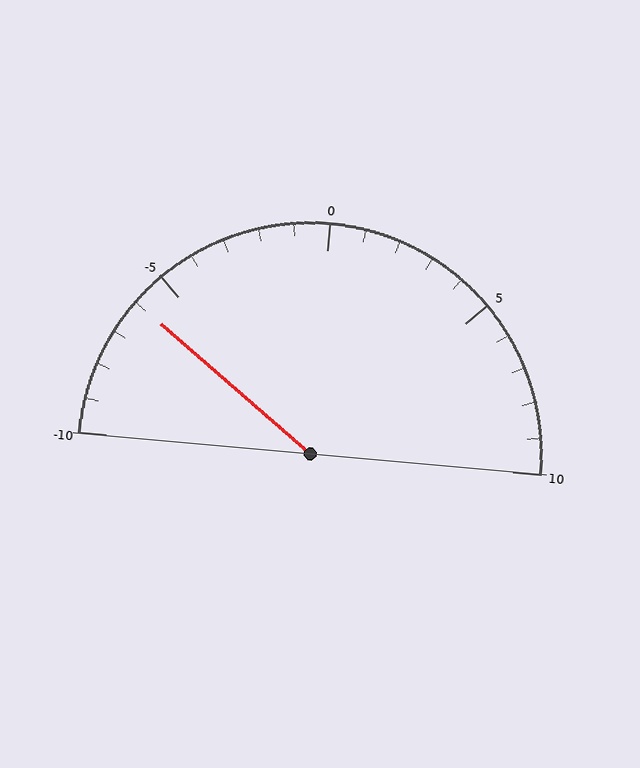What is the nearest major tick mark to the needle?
The nearest major tick mark is -5.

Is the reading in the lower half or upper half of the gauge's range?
The reading is in the lower half of the range (-10 to 10).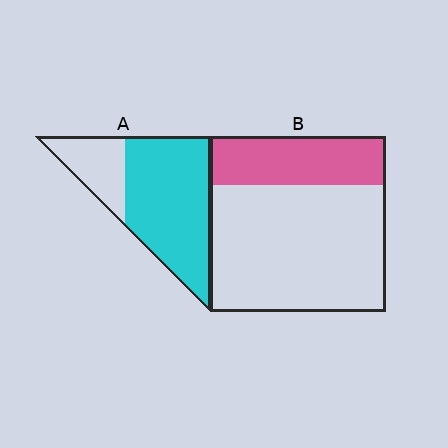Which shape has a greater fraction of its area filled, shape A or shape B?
Shape A.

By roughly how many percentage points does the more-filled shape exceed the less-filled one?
By roughly 45 percentage points (A over B).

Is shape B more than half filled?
No.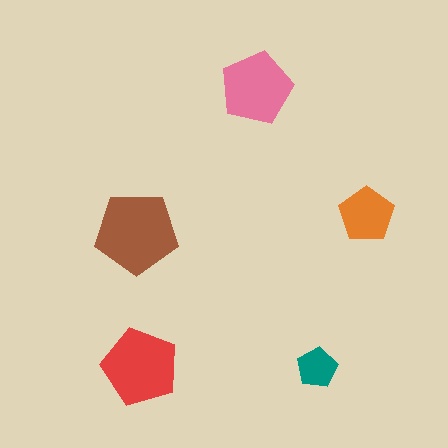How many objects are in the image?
There are 5 objects in the image.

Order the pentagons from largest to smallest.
the brown one, the red one, the pink one, the orange one, the teal one.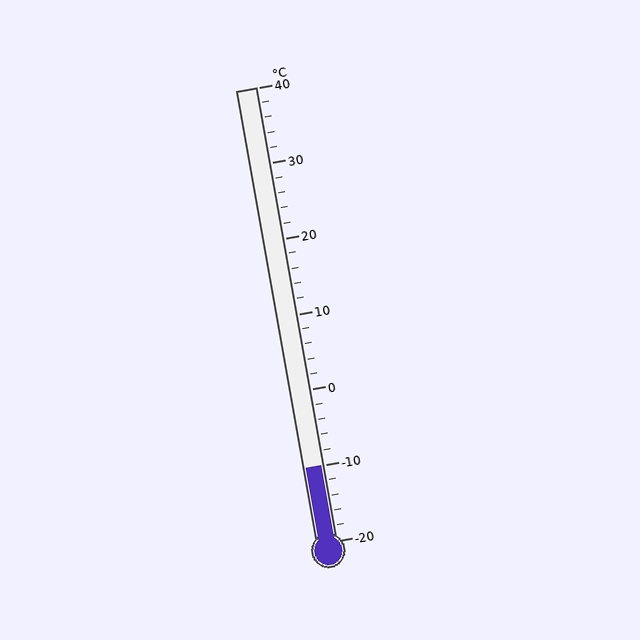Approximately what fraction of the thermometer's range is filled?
The thermometer is filled to approximately 15% of its range.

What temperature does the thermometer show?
The thermometer shows approximately -10°C.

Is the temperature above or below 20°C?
The temperature is below 20°C.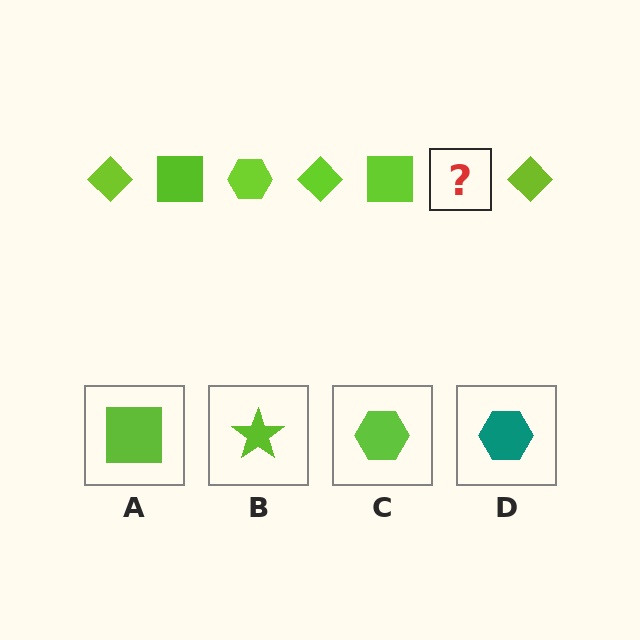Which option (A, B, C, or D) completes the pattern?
C.